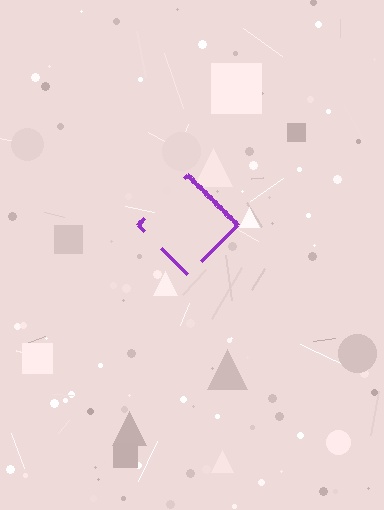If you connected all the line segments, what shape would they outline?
They would outline a diamond.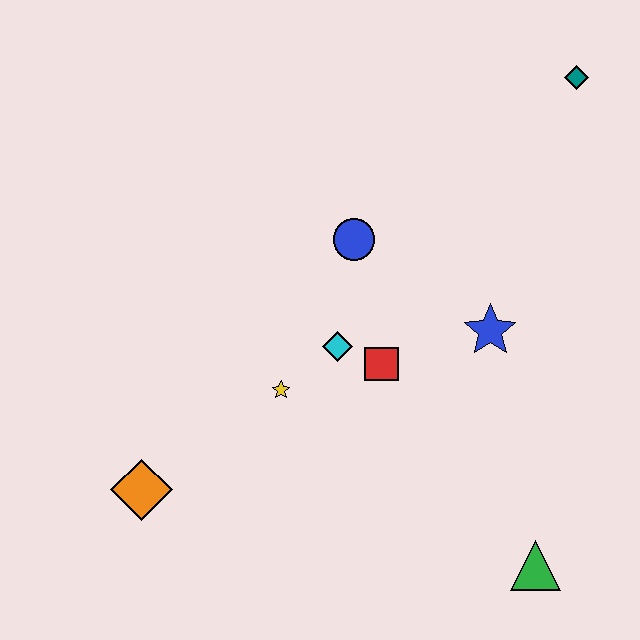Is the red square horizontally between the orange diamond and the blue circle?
No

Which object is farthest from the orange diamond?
The teal diamond is farthest from the orange diamond.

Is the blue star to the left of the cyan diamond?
No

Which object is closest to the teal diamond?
The blue star is closest to the teal diamond.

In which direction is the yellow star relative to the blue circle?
The yellow star is below the blue circle.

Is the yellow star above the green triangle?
Yes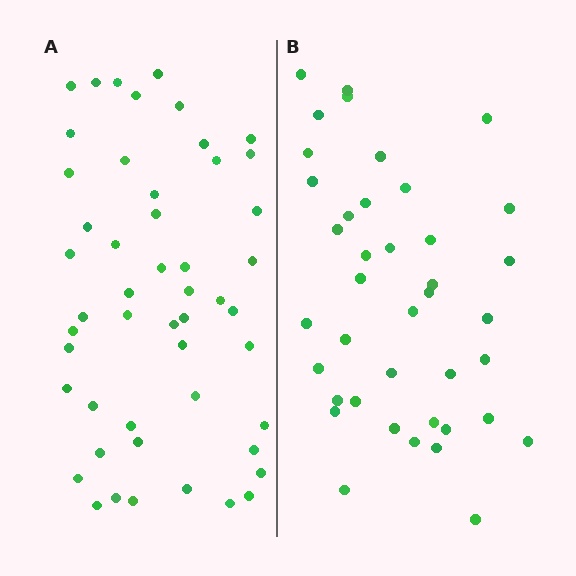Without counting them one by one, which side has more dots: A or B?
Region A (the left region) has more dots.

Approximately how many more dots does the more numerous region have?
Region A has roughly 10 or so more dots than region B.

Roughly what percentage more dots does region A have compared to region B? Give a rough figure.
About 25% more.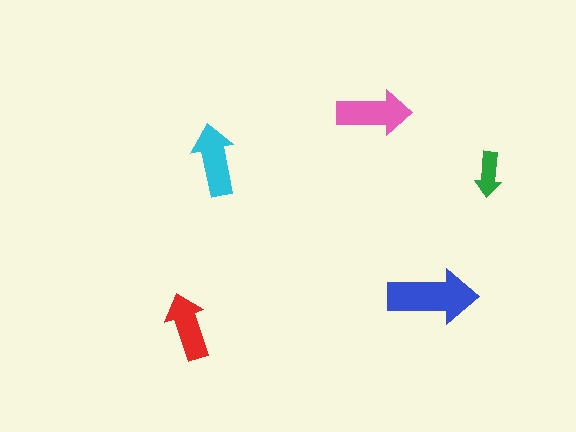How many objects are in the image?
There are 5 objects in the image.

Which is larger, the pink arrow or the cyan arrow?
The pink one.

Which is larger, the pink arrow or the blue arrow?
The blue one.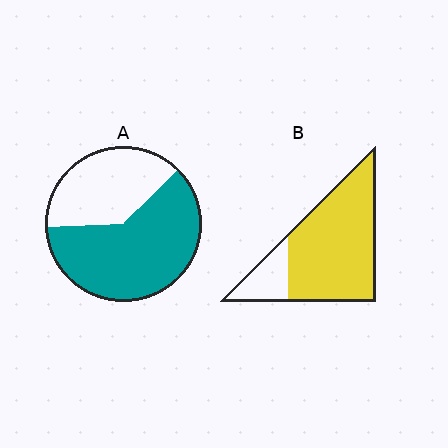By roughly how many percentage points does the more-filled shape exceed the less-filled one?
By roughly 20 percentage points (B over A).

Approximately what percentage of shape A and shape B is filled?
A is approximately 60% and B is approximately 80%.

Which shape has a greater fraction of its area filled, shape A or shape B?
Shape B.